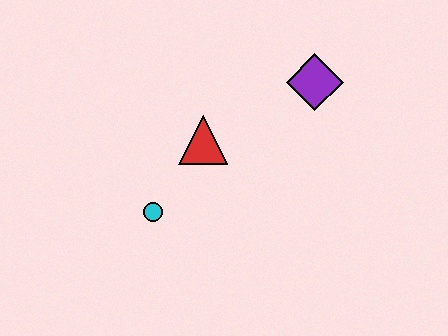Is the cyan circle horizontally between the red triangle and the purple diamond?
No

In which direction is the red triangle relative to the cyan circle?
The red triangle is above the cyan circle.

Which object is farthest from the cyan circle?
The purple diamond is farthest from the cyan circle.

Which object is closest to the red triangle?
The cyan circle is closest to the red triangle.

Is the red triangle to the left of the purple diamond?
Yes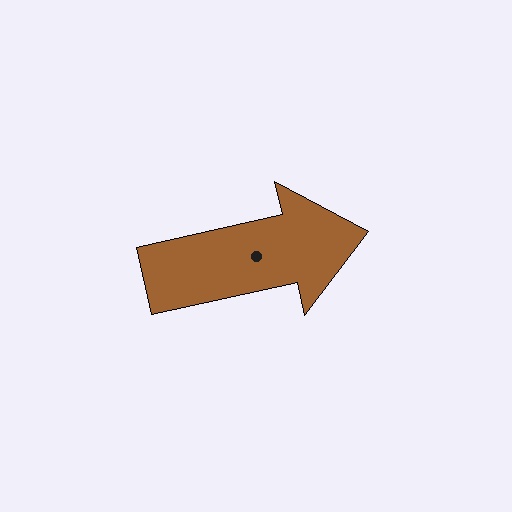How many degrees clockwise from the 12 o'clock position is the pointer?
Approximately 78 degrees.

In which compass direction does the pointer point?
East.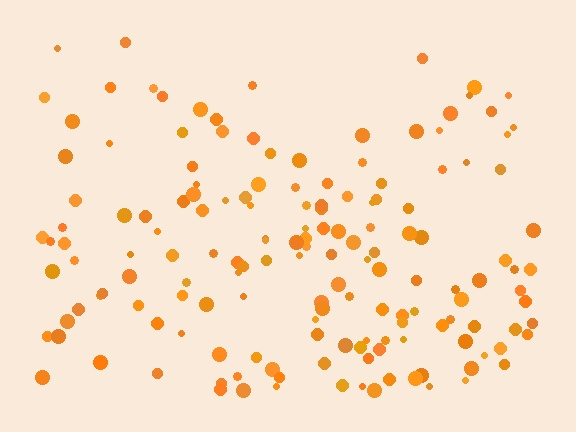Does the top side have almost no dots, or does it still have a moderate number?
Still a moderate number, just noticeably fewer than the bottom.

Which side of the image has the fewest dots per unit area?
The top.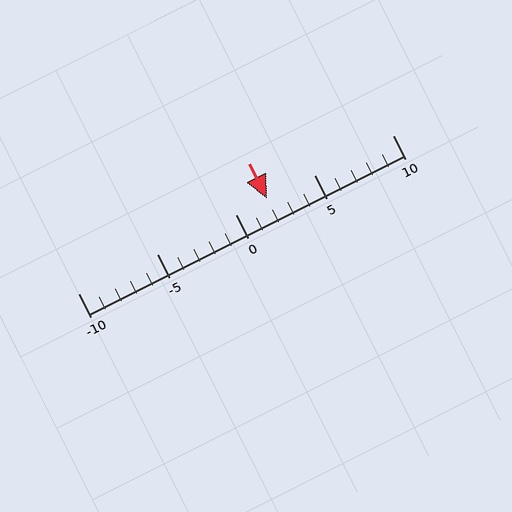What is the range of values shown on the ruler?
The ruler shows values from -10 to 10.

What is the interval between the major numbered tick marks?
The major tick marks are spaced 5 units apart.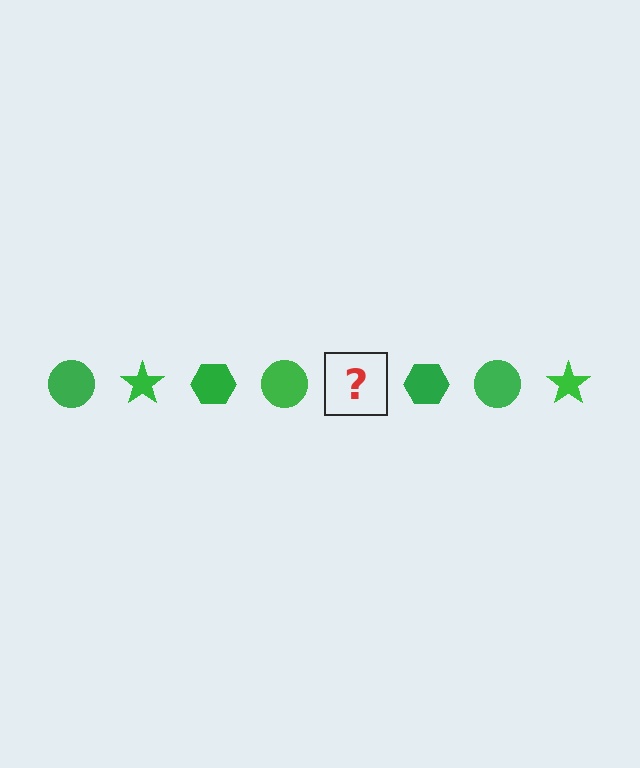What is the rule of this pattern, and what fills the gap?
The rule is that the pattern cycles through circle, star, hexagon shapes in green. The gap should be filled with a green star.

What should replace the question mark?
The question mark should be replaced with a green star.